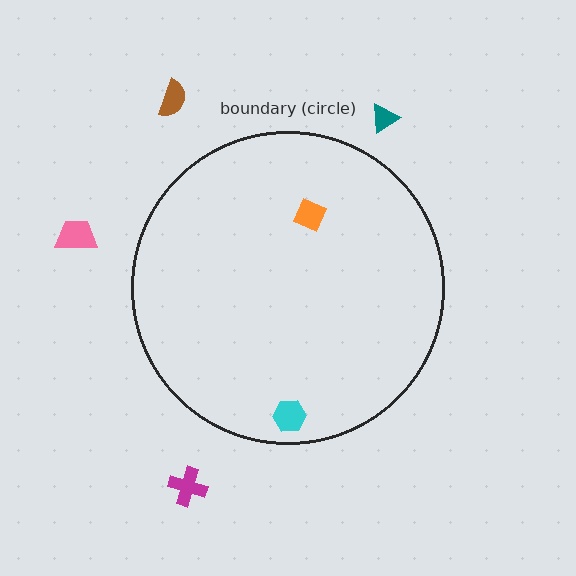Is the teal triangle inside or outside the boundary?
Outside.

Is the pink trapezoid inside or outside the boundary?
Outside.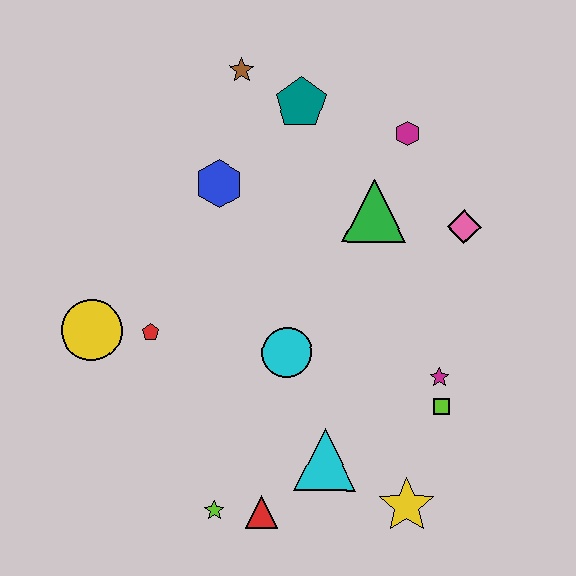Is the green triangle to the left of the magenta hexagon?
Yes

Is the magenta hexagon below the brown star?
Yes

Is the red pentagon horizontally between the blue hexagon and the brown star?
No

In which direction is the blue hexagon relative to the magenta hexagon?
The blue hexagon is to the left of the magenta hexagon.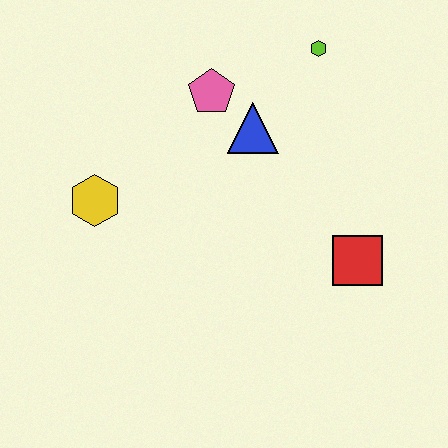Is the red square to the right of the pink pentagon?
Yes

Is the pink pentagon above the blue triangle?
Yes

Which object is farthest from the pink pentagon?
The red square is farthest from the pink pentagon.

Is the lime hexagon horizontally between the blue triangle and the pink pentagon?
No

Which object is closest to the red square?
The blue triangle is closest to the red square.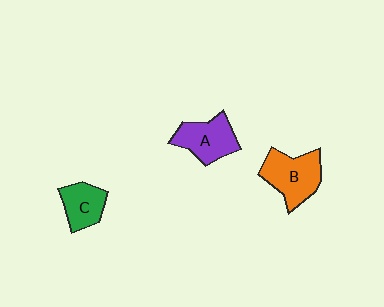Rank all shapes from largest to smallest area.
From largest to smallest: B (orange), A (purple), C (green).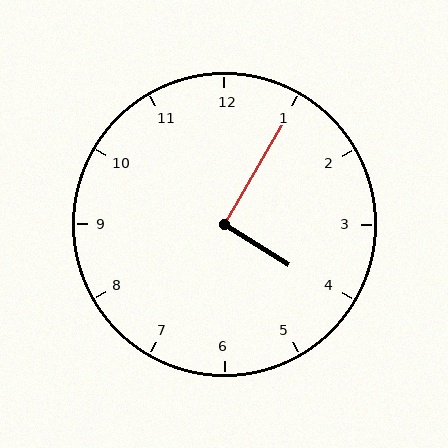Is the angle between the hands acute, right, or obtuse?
It is right.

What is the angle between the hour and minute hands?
Approximately 92 degrees.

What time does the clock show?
4:05.